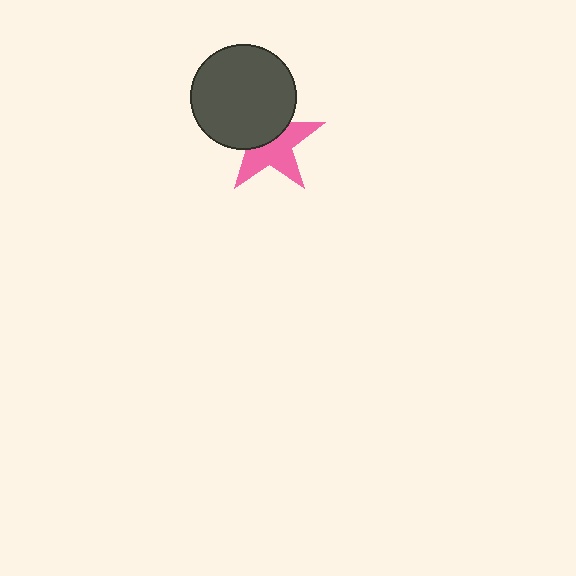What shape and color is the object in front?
The object in front is a dark gray circle.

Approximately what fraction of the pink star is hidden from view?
Roughly 46% of the pink star is hidden behind the dark gray circle.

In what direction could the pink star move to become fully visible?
The pink star could move down. That would shift it out from behind the dark gray circle entirely.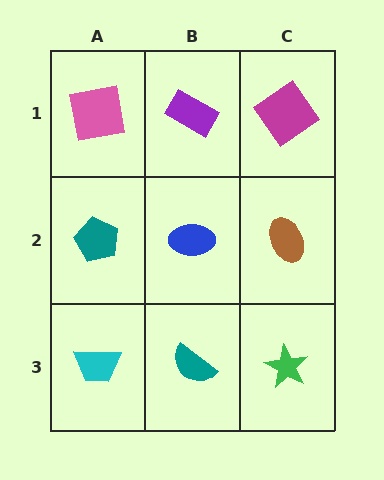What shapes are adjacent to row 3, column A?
A teal pentagon (row 2, column A), a teal semicircle (row 3, column B).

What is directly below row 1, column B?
A blue ellipse.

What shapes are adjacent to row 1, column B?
A blue ellipse (row 2, column B), a pink square (row 1, column A), a magenta diamond (row 1, column C).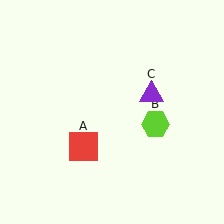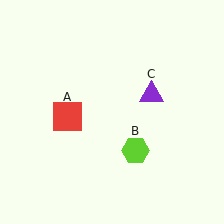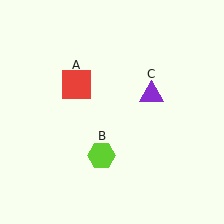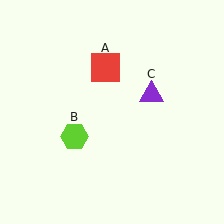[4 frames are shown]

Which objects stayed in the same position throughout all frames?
Purple triangle (object C) remained stationary.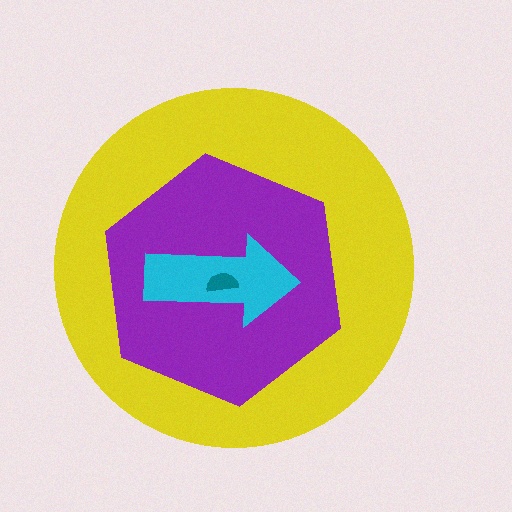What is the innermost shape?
The teal semicircle.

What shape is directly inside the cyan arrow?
The teal semicircle.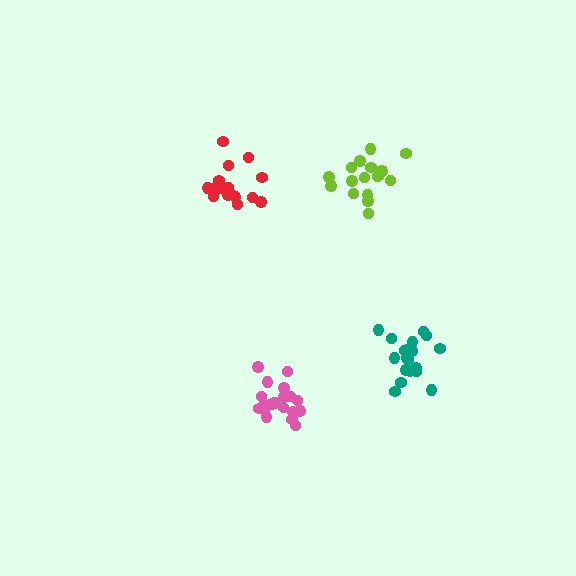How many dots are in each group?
Group 1: 19 dots, Group 2: 17 dots, Group 3: 19 dots, Group 4: 17 dots (72 total).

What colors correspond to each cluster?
The clusters are colored: pink, red, teal, lime.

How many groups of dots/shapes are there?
There are 4 groups.